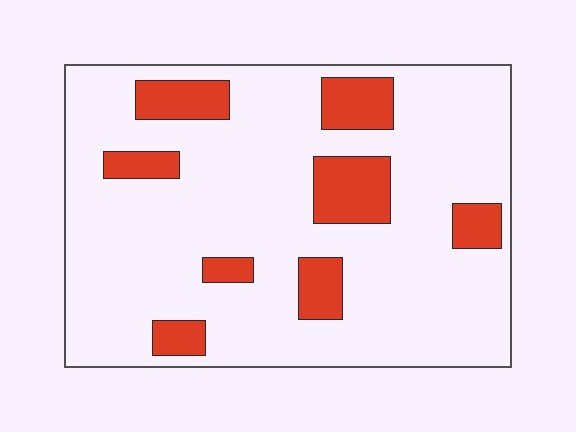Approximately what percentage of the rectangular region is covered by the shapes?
Approximately 15%.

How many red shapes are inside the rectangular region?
8.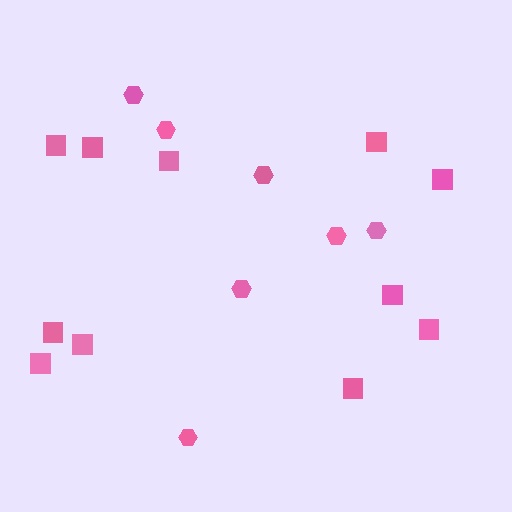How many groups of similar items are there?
There are 2 groups: one group of hexagons (7) and one group of squares (11).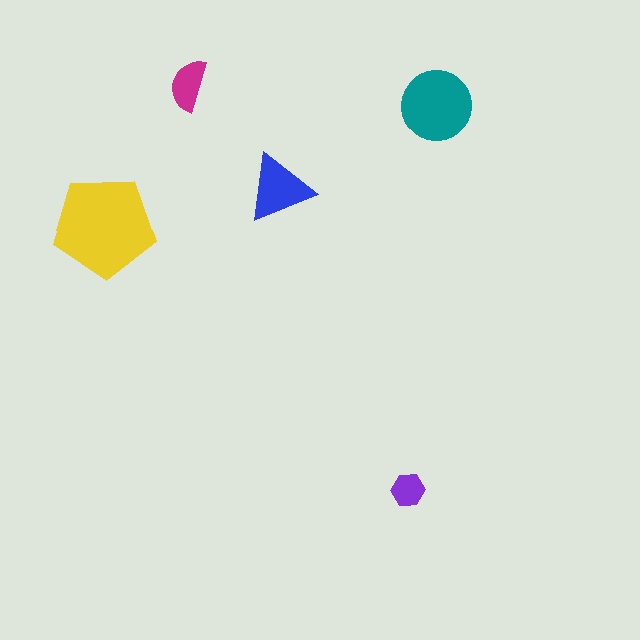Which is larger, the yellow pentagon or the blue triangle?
The yellow pentagon.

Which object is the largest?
The yellow pentagon.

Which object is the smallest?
The purple hexagon.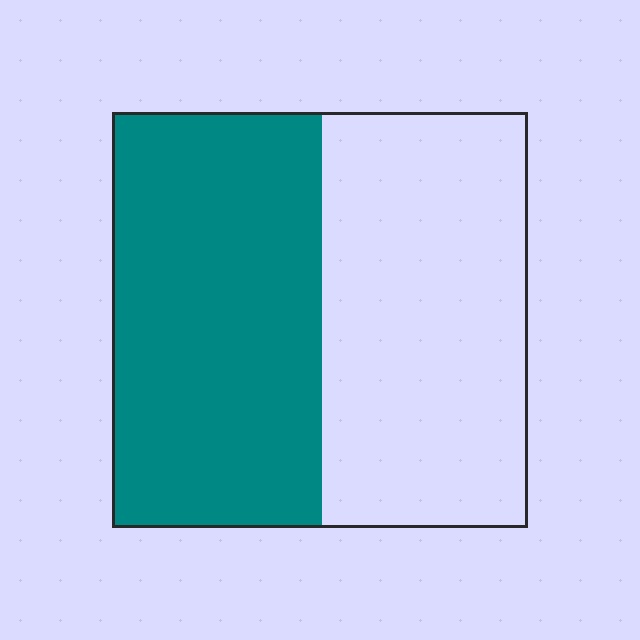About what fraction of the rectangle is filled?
About one half (1/2).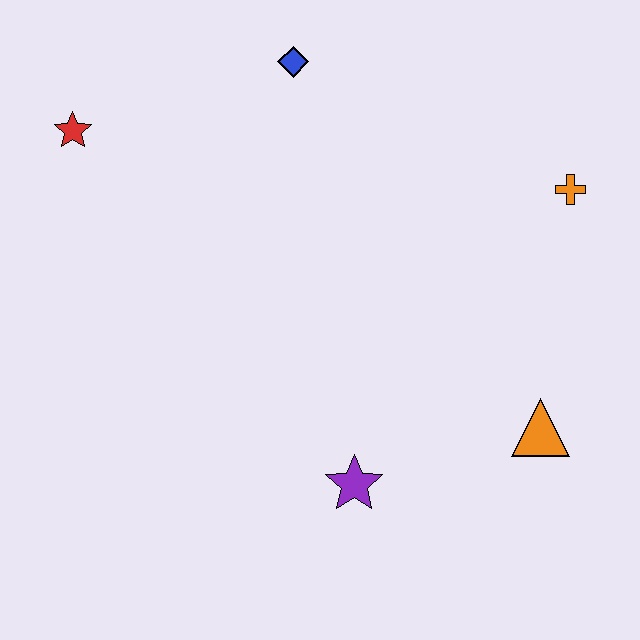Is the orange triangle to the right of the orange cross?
No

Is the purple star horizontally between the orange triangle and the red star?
Yes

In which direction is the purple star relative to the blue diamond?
The purple star is below the blue diamond.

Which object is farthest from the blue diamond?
The orange triangle is farthest from the blue diamond.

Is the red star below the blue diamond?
Yes